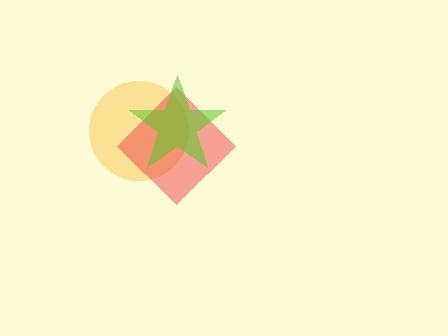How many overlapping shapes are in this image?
There are 3 overlapping shapes in the image.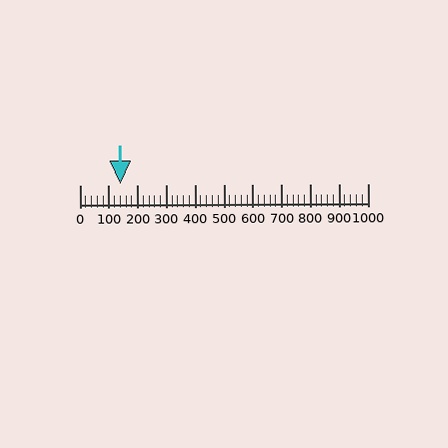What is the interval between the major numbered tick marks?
The major tick marks are spaced 100 units apart.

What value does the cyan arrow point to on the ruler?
The cyan arrow points to approximately 140.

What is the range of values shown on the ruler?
The ruler shows values from 0 to 1000.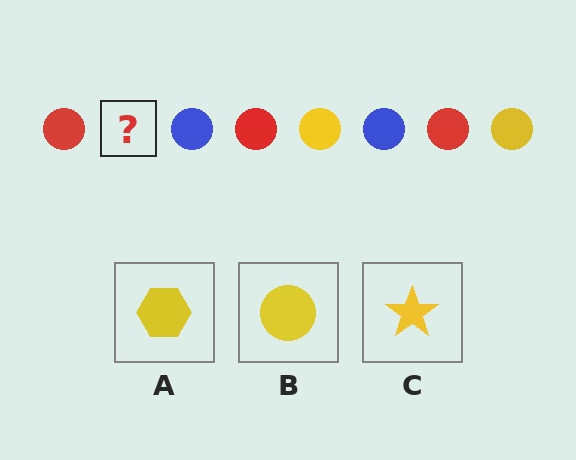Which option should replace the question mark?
Option B.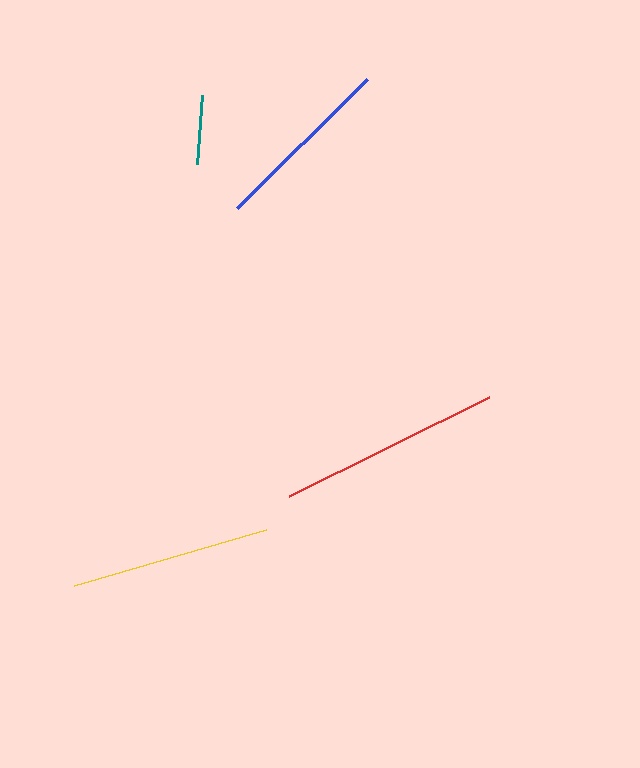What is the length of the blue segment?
The blue segment is approximately 184 pixels long.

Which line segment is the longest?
The red line is the longest at approximately 223 pixels.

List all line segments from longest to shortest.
From longest to shortest: red, yellow, blue, teal.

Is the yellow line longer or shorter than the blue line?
The yellow line is longer than the blue line.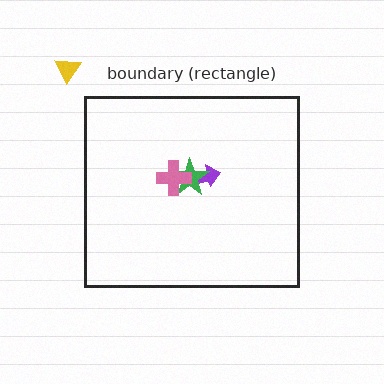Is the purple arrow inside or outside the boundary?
Inside.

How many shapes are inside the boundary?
3 inside, 1 outside.